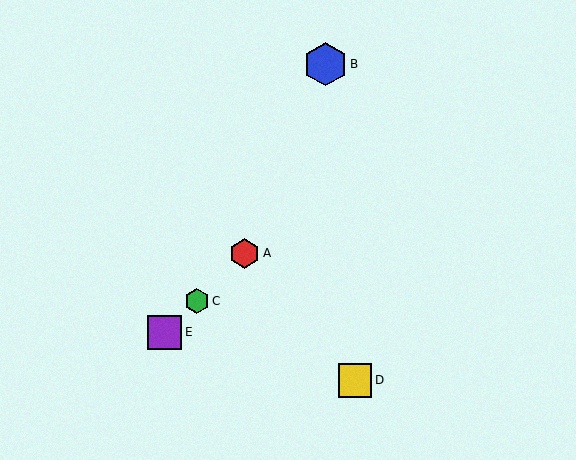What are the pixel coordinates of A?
Object A is at (245, 253).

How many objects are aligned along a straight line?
3 objects (A, C, E) are aligned along a straight line.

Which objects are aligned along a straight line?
Objects A, C, E are aligned along a straight line.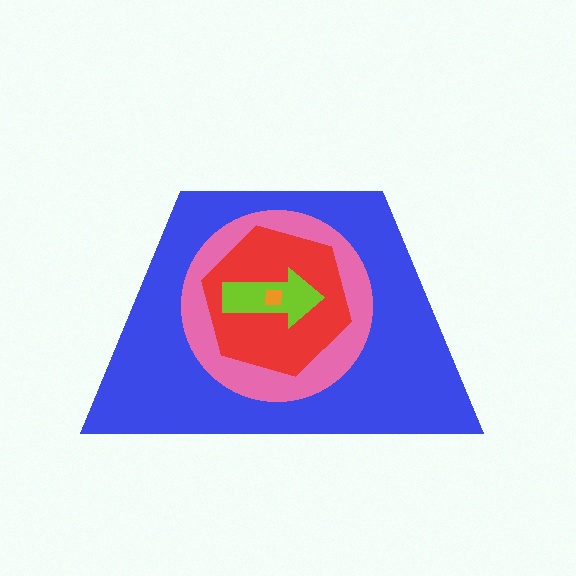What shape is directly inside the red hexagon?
The lime arrow.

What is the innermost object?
The orange square.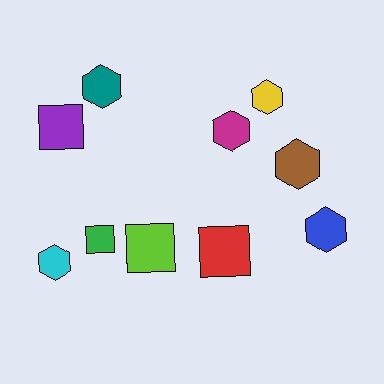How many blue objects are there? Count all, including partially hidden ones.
There is 1 blue object.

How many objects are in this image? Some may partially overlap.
There are 10 objects.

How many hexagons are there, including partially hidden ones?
There are 6 hexagons.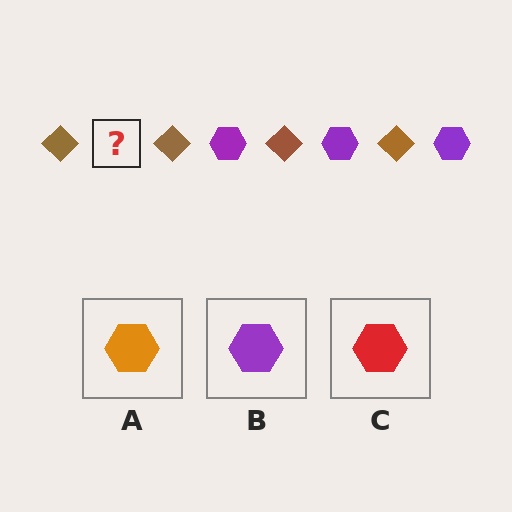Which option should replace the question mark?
Option B.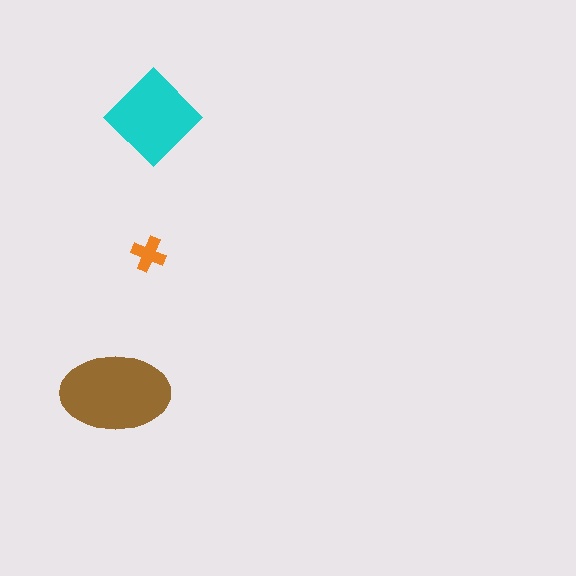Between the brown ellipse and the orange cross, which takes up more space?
The brown ellipse.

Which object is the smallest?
The orange cross.